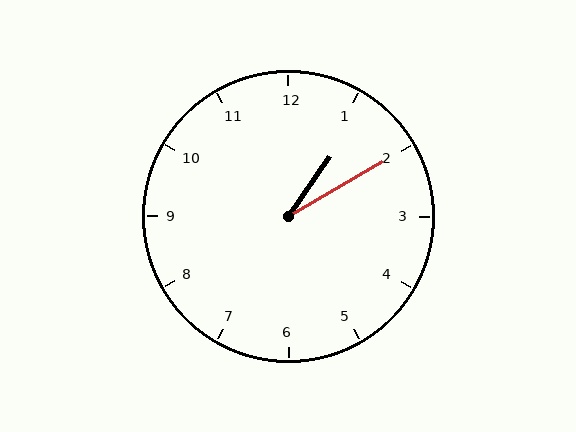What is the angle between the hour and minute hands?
Approximately 25 degrees.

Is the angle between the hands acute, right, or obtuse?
It is acute.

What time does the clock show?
1:10.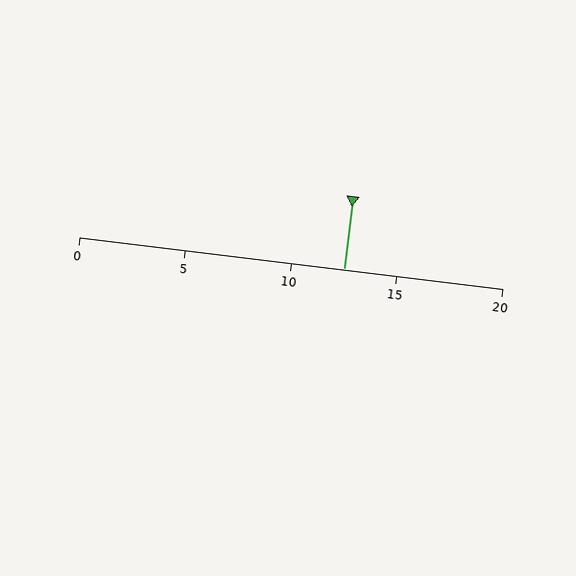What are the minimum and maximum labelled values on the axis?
The axis runs from 0 to 20.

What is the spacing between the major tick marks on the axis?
The major ticks are spaced 5 apart.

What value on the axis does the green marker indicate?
The marker indicates approximately 12.5.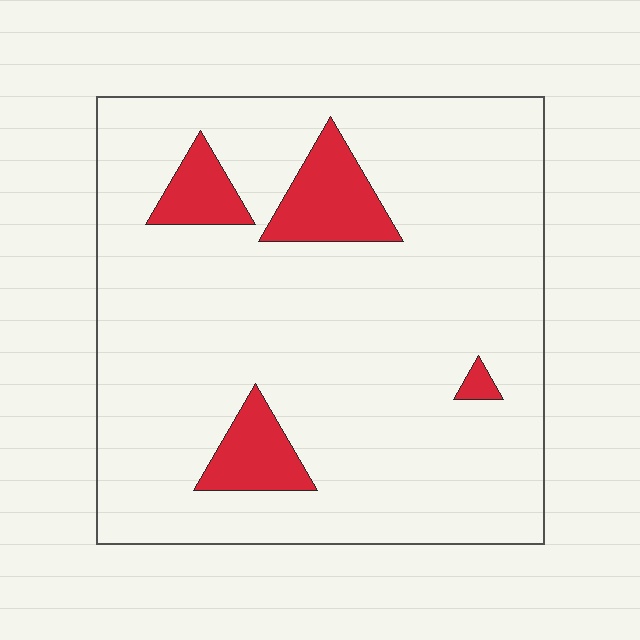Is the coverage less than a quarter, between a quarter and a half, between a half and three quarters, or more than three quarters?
Less than a quarter.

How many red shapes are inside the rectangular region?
4.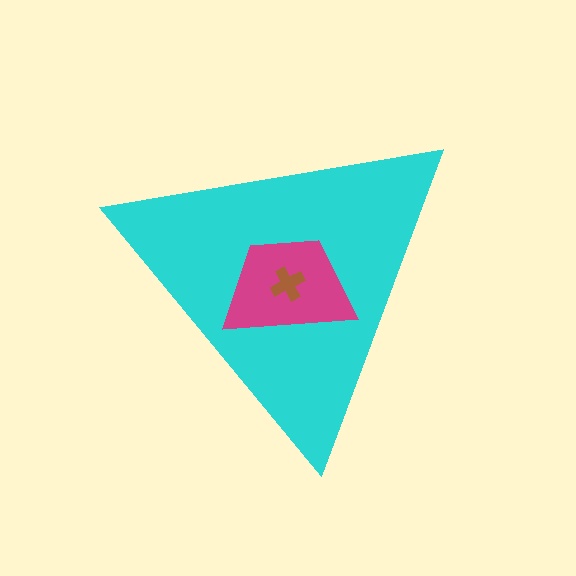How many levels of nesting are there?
3.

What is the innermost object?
The brown cross.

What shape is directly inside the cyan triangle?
The magenta trapezoid.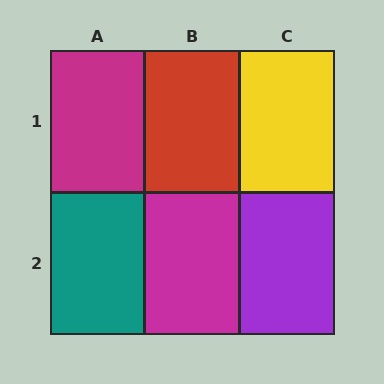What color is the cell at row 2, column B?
Magenta.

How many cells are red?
1 cell is red.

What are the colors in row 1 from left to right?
Magenta, red, yellow.